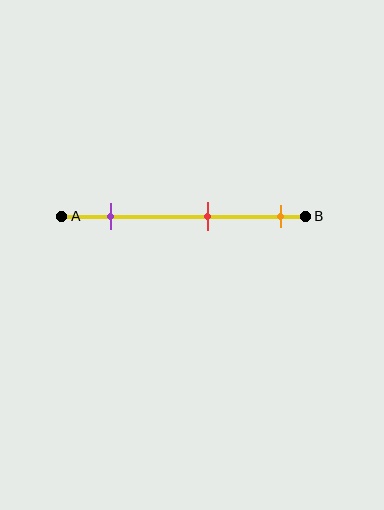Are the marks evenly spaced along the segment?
Yes, the marks are approximately evenly spaced.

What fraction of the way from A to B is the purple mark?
The purple mark is approximately 20% (0.2) of the way from A to B.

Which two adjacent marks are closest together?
The red and orange marks are the closest adjacent pair.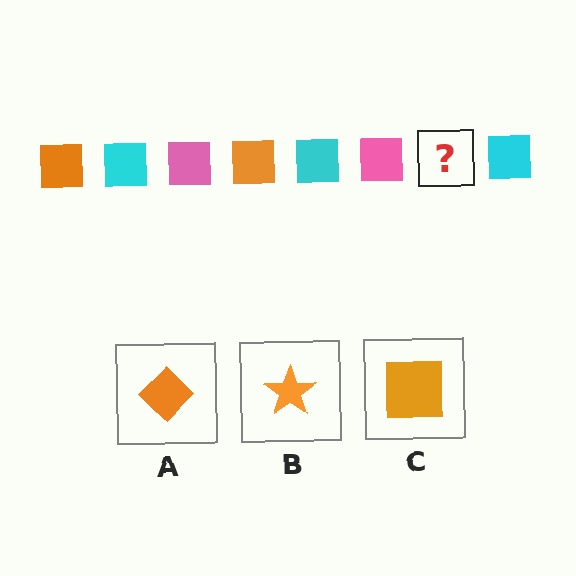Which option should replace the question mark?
Option C.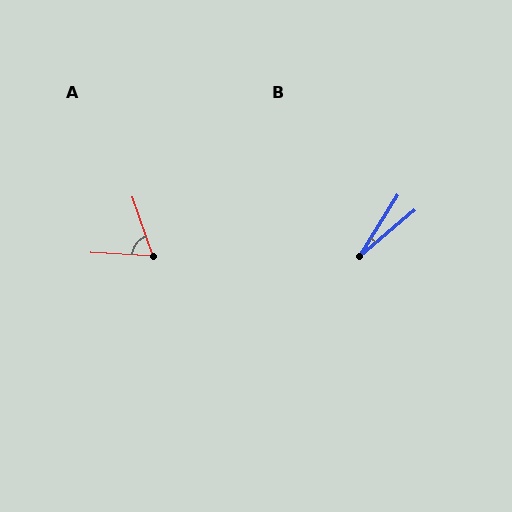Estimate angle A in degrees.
Approximately 68 degrees.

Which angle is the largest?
A, at approximately 68 degrees.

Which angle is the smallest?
B, at approximately 18 degrees.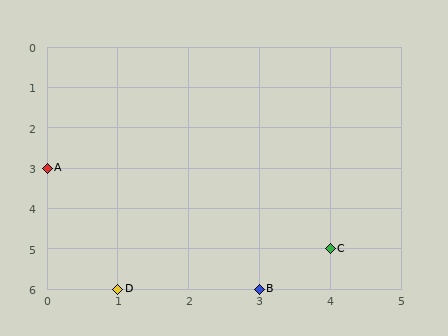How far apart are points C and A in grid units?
Points C and A are 4 columns and 2 rows apart (about 4.5 grid units diagonally).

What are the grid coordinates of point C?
Point C is at grid coordinates (4, 5).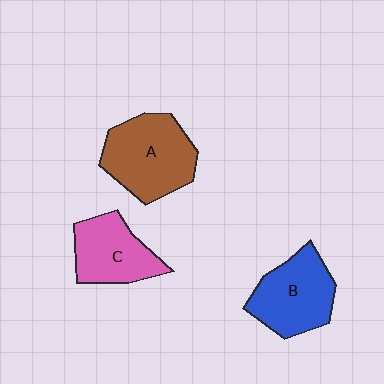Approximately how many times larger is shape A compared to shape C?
Approximately 1.3 times.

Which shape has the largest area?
Shape A (brown).